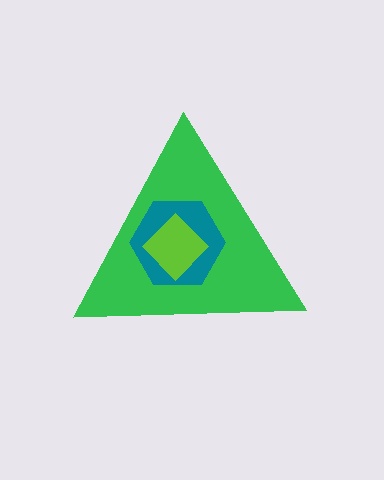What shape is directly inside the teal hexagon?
The lime diamond.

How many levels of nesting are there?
3.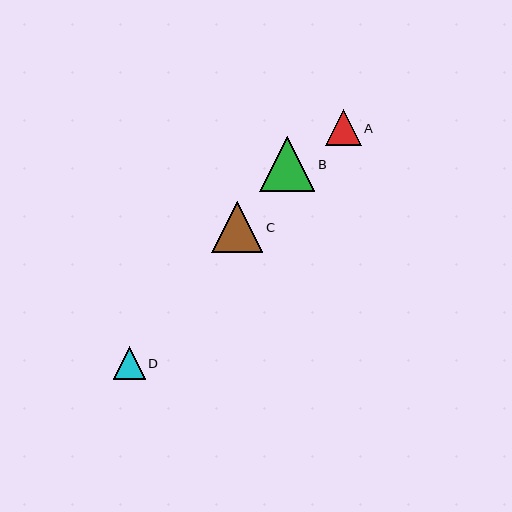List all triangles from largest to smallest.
From largest to smallest: B, C, A, D.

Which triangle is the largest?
Triangle B is the largest with a size of approximately 55 pixels.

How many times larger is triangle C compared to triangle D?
Triangle C is approximately 1.6 times the size of triangle D.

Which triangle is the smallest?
Triangle D is the smallest with a size of approximately 32 pixels.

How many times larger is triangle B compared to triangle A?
Triangle B is approximately 1.5 times the size of triangle A.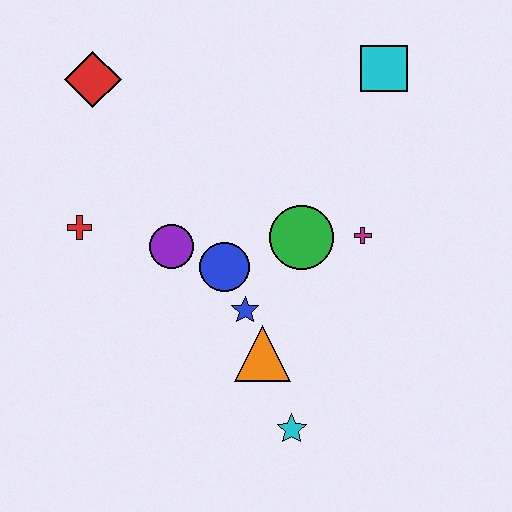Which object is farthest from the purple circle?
The cyan square is farthest from the purple circle.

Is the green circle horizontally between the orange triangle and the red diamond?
No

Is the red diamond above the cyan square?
No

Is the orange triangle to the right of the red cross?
Yes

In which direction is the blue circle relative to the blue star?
The blue circle is above the blue star.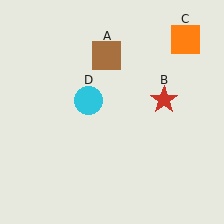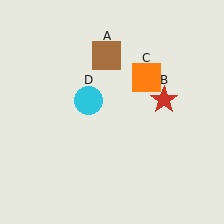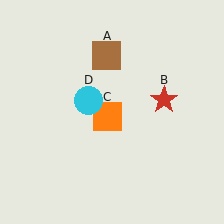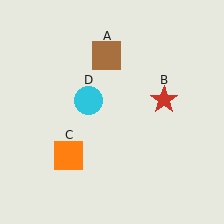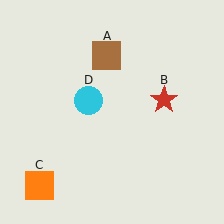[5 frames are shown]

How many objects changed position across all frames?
1 object changed position: orange square (object C).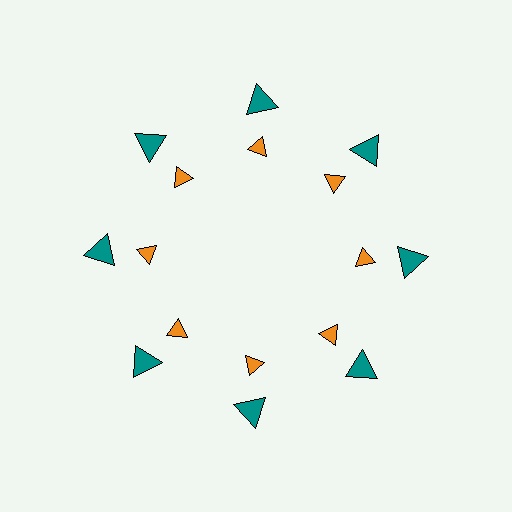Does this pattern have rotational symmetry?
Yes, this pattern has 8-fold rotational symmetry. It looks the same after rotating 45 degrees around the center.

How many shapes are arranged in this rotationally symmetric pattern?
There are 16 shapes, arranged in 8 groups of 2.